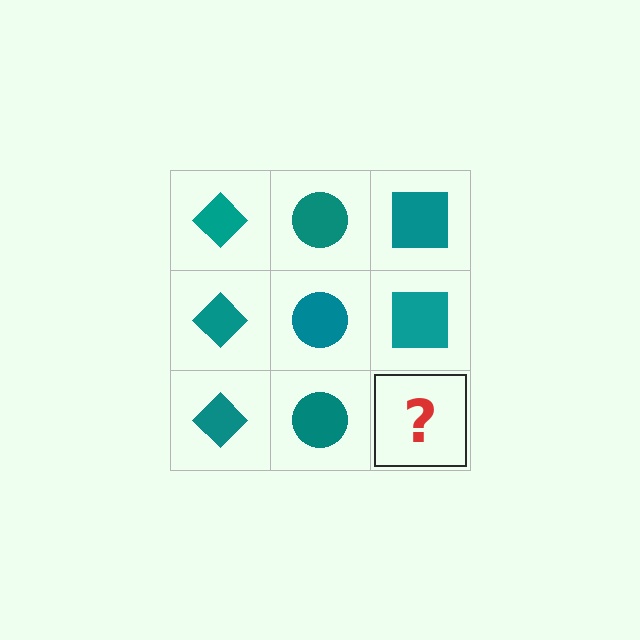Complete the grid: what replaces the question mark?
The question mark should be replaced with a teal square.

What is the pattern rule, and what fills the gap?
The rule is that each column has a consistent shape. The gap should be filled with a teal square.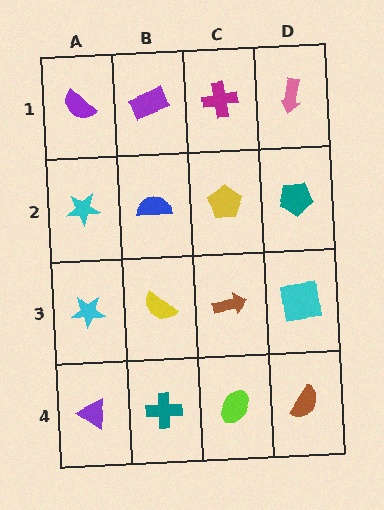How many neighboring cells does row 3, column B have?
4.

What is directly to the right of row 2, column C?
A teal pentagon.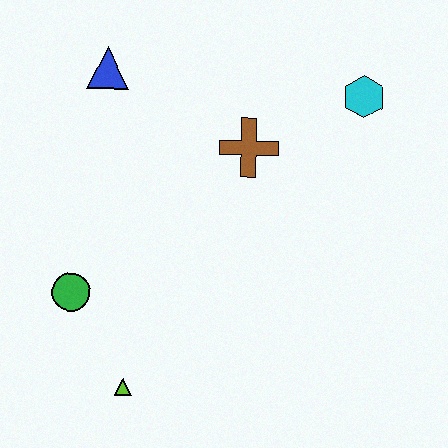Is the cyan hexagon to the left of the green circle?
No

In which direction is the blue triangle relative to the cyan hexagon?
The blue triangle is to the left of the cyan hexagon.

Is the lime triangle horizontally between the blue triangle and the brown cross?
Yes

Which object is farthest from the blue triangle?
The lime triangle is farthest from the blue triangle.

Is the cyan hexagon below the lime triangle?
No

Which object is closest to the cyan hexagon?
The brown cross is closest to the cyan hexagon.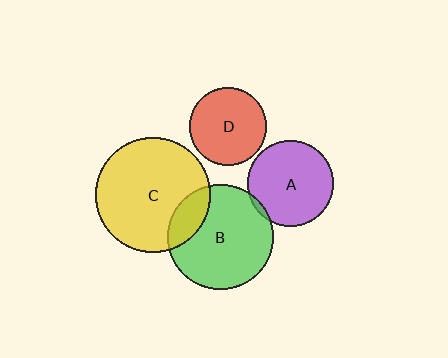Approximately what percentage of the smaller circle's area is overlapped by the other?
Approximately 20%.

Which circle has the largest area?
Circle C (yellow).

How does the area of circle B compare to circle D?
Approximately 1.9 times.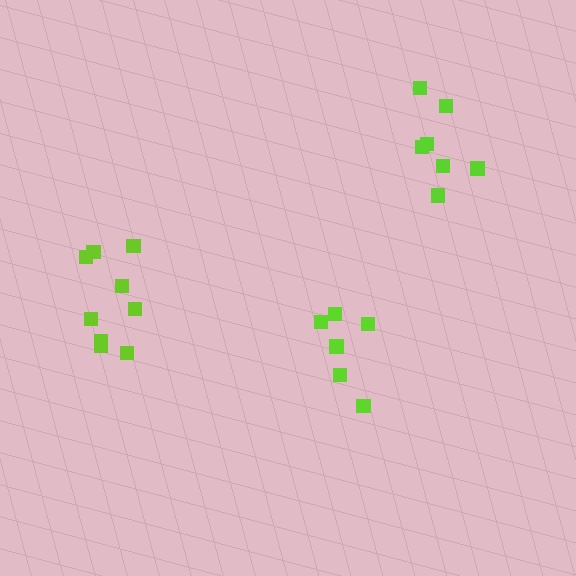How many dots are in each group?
Group 1: 7 dots, Group 2: 6 dots, Group 3: 9 dots (22 total).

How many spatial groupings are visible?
There are 3 spatial groupings.